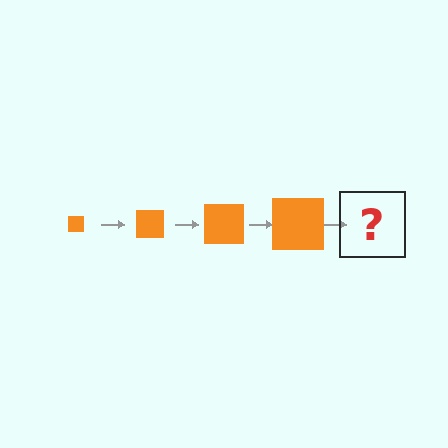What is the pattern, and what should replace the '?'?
The pattern is that the square gets progressively larger each step. The '?' should be an orange square, larger than the previous one.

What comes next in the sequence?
The next element should be an orange square, larger than the previous one.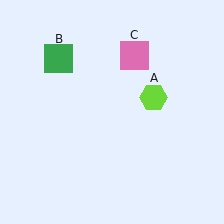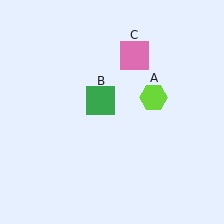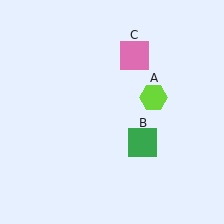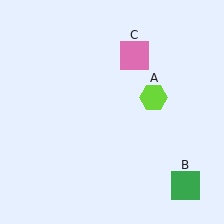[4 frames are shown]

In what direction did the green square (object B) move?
The green square (object B) moved down and to the right.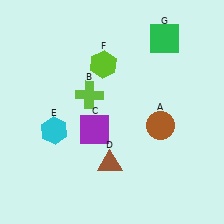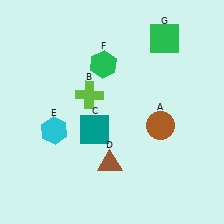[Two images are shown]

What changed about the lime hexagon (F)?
In Image 1, F is lime. In Image 2, it changed to green.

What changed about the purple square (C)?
In Image 1, C is purple. In Image 2, it changed to teal.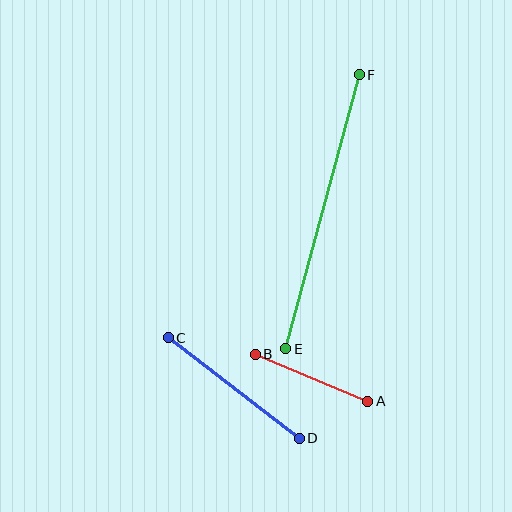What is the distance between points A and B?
The distance is approximately 122 pixels.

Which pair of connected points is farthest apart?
Points E and F are farthest apart.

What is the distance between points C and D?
The distance is approximately 165 pixels.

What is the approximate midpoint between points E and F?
The midpoint is at approximately (322, 212) pixels.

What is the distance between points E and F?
The distance is approximately 283 pixels.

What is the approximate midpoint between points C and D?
The midpoint is at approximately (234, 388) pixels.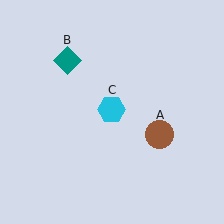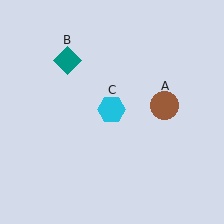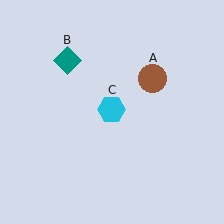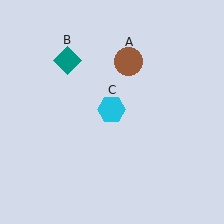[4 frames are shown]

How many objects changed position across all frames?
1 object changed position: brown circle (object A).